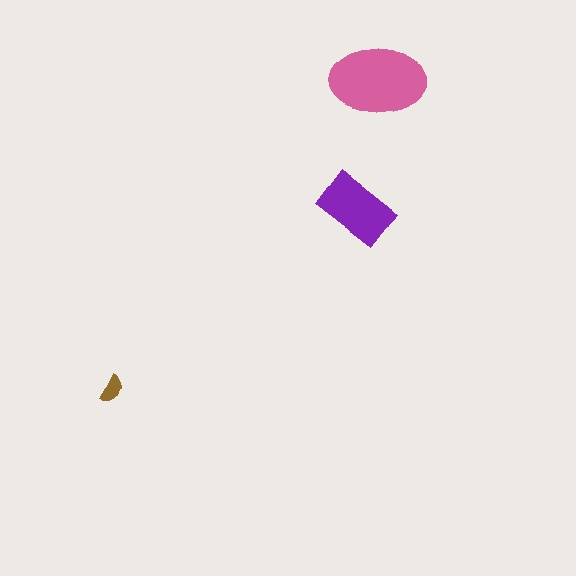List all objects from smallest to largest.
The brown semicircle, the purple rectangle, the pink ellipse.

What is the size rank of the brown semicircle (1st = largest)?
3rd.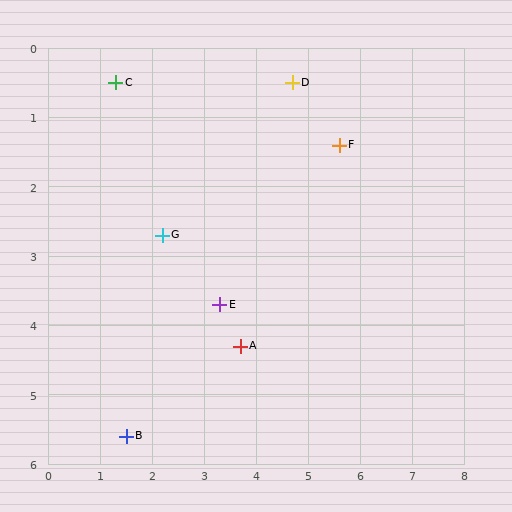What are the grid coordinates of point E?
Point E is at approximately (3.3, 3.7).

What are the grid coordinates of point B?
Point B is at approximately (1.5, 5.6).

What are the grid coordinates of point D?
Point D is at approximately (4.7, 0.5).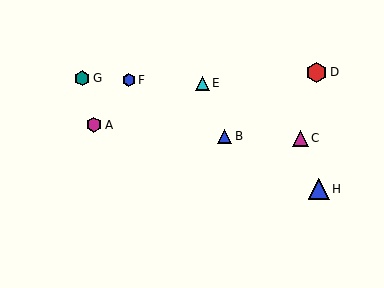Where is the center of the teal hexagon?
The center of the teal hexagon is at (82, 78).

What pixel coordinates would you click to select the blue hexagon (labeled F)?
Click at (129, 80) to select the blue hexagon F.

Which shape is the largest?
The blue triangle (labeled H) is the largest.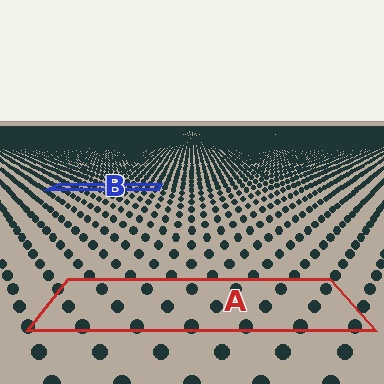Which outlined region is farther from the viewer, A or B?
Region B is farther from the viewer — the texture elements inside it appear smaller and more densely packed.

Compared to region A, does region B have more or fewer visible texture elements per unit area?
Region B has more texture elements per unit area — they are packed more densely because it is farther away.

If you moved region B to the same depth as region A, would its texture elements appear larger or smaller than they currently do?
They would appear larger. At a closer depth, the same texture elements are projected at a bigger on-screen size.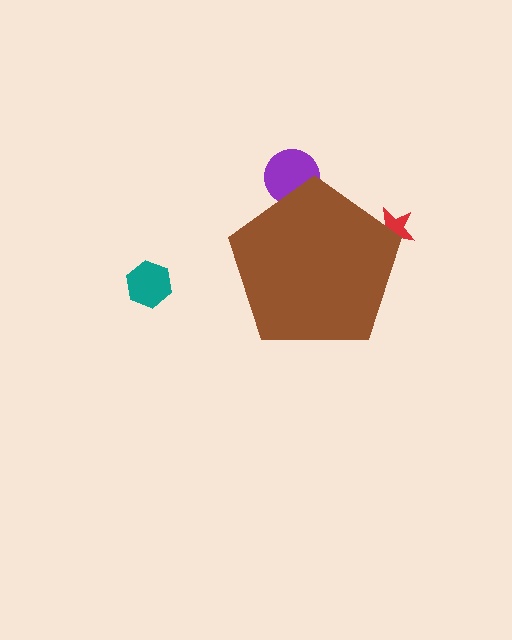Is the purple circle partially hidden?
Yes, the purple circle is partially hidden behind the brown pentagon.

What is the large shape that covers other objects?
A brown pentagon.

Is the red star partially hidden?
Yes, the red star is partially hidden behind the brown pentagon.